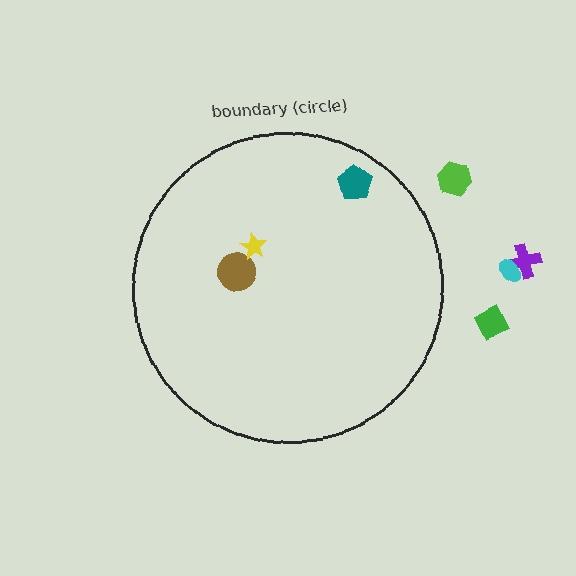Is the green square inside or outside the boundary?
Outside.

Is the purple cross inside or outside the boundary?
Outside.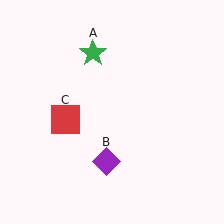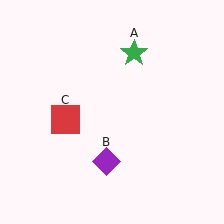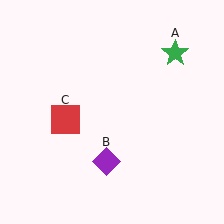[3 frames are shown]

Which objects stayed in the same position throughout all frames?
Purple diamond (object B) and red square (object C) remained stationary.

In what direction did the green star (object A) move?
The green star (object A) moved right.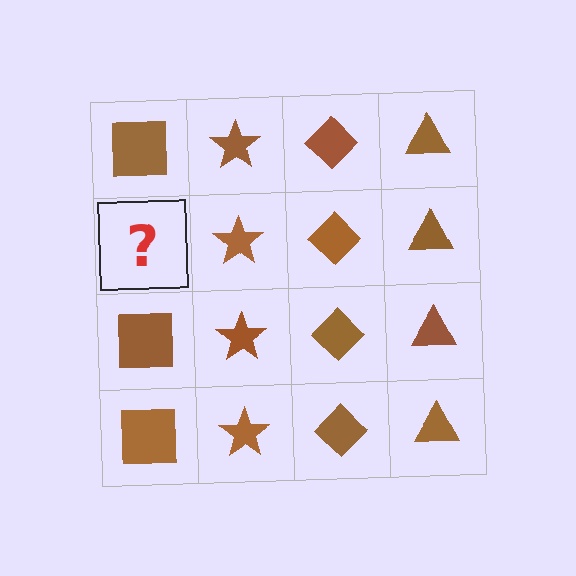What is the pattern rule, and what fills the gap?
The rule is that each column has a consistent shape. The gap should be filled with a brown square.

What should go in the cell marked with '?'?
The missing cell should contain a brown square.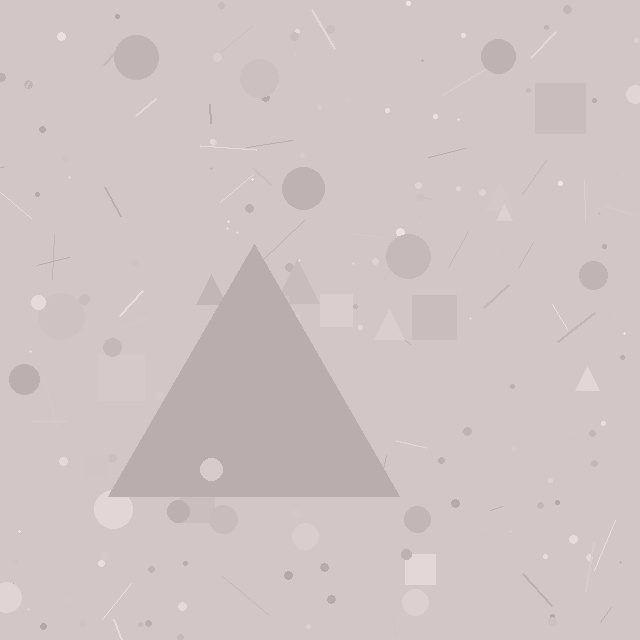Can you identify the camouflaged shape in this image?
The camouflaged shape is a triangle.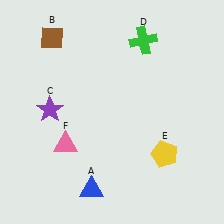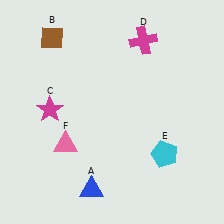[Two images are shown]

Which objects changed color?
C changed from purple to magenta. D changed from green to magenta. E changed from yellow to cyan.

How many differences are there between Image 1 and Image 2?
There are 3 differences between the two images.